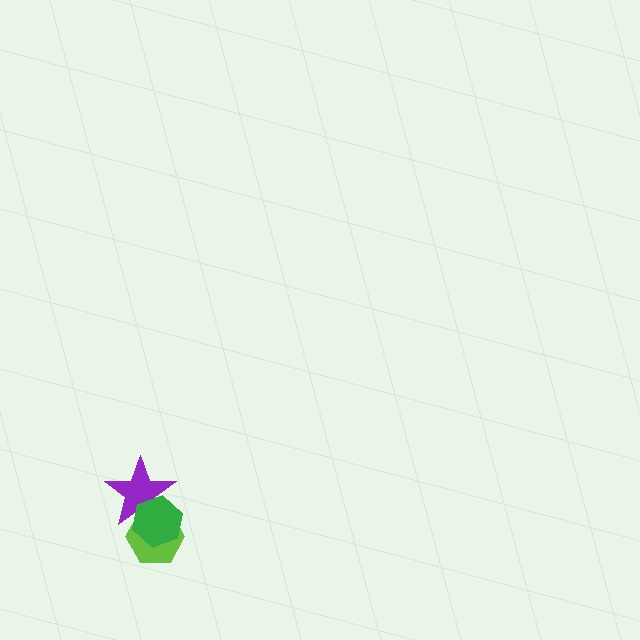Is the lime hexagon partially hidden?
Yes, it is partially covered by another shape.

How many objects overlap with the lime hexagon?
2 objects overlap with the lime hexagon.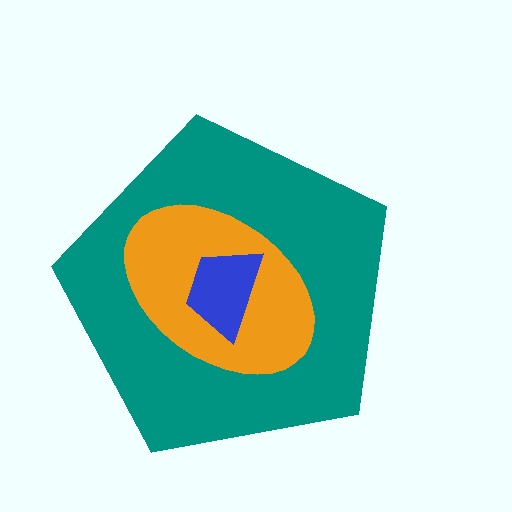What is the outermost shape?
The teal pentagon.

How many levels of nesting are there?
3.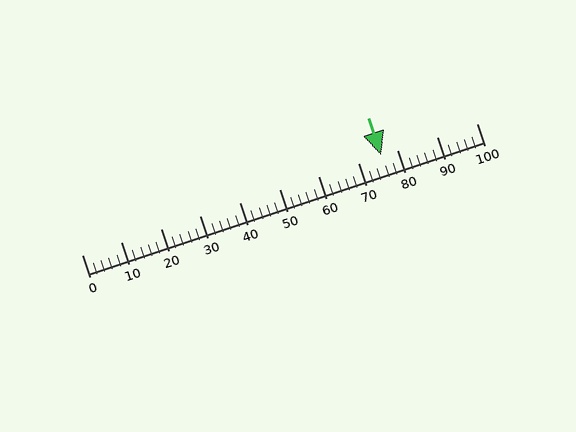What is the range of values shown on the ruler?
The ruler shows values from 0 to 100.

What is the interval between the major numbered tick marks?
The major tick marks are spaced 10 units apart.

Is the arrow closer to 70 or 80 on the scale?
The arrow is closer to 80.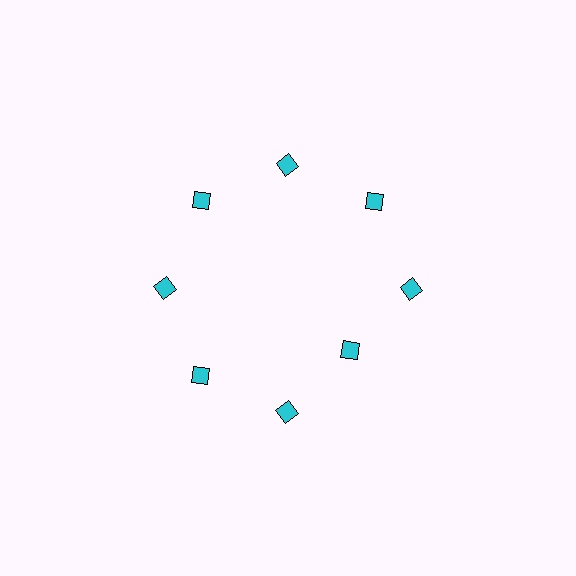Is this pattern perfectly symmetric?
No. The 8 cyan diamonds are arranged in a ring, but one element near the 4 o'clock position is pulled inward toward the center, breaking the 8-fold rotational symmetry.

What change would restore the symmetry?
The symmetry would be restored by moving it outward, back onto the ring so that all 8 diamonds sit at equal angles and equal distance from the center.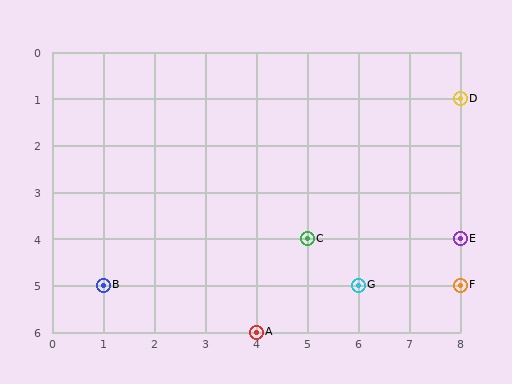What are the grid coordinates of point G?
Point G is at grid coordinates (6, 5).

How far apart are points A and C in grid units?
Points A and C are 1 column and 2 rows apart (about 2.2 grid units diagonally).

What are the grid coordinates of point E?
Point E is at grid coordinates (8, 4).